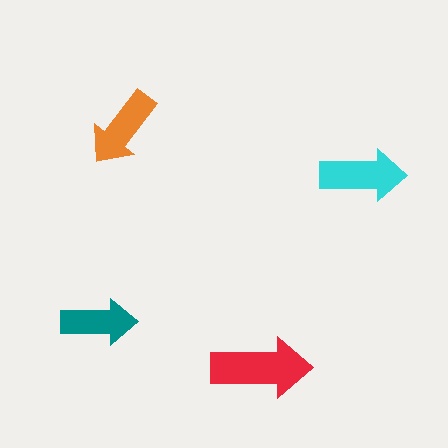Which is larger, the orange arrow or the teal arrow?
The orange one.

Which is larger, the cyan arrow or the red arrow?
The red one.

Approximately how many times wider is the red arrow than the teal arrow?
About 1.5 times wider.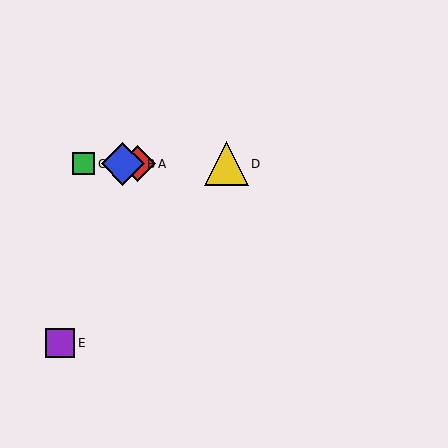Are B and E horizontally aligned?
No, B is at y≈164 and E is at y≈343.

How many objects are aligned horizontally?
4 objects (A, B, C, D) are aligned horizontally.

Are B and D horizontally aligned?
Yes, both are at y≈164.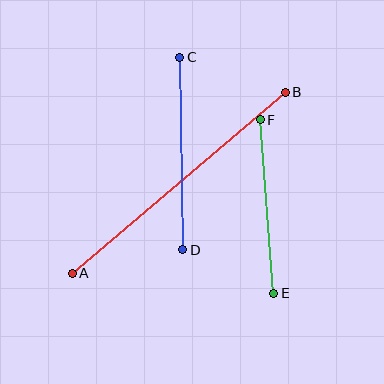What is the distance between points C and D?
The distance is approximately 193 pixels.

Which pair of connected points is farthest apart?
Points A and B are farthest apart.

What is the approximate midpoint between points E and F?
The midpoint is at approximately (267, 206) pixels.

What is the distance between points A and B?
The distance is approximately 279 pixels.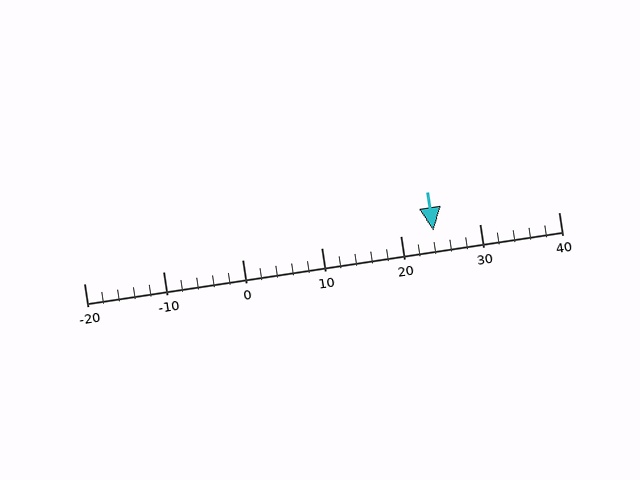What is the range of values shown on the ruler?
The ruler shows values from -20 to 40.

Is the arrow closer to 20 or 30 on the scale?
The arrow is closer to 20.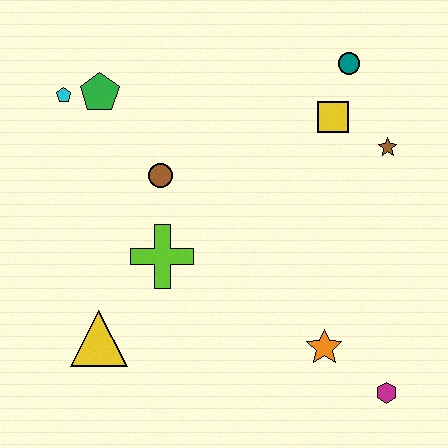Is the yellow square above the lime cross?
Yes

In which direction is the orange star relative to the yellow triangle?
The orange star is to the right of the yellow triangle.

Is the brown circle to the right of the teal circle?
No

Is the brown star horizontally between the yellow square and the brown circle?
No